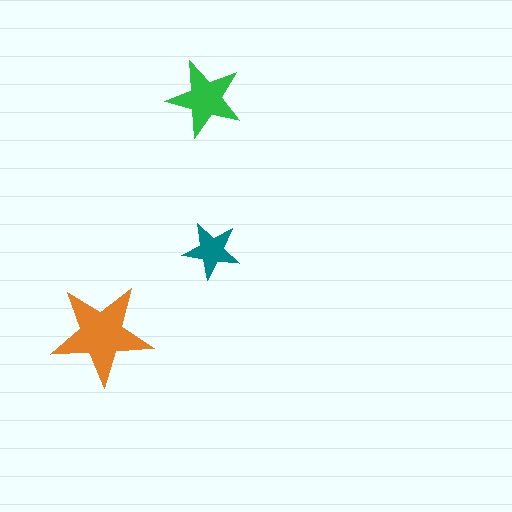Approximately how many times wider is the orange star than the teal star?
About 2 times wider.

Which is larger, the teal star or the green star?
The green one.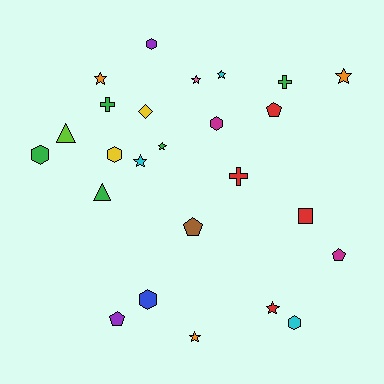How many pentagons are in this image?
There are 4 pentagons.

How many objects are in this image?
There are 25 objects.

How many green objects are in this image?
There are 5 green objects.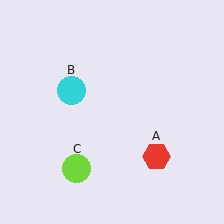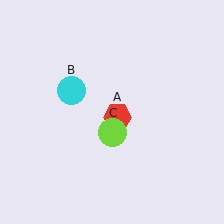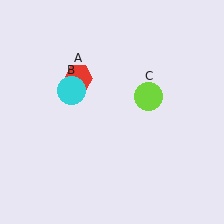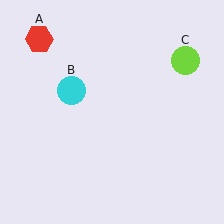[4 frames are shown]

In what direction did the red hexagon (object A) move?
The red hexagon (object A) moved up and to the left.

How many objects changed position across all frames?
2 objects changed position: red hexagon (object A), lime circle (object C).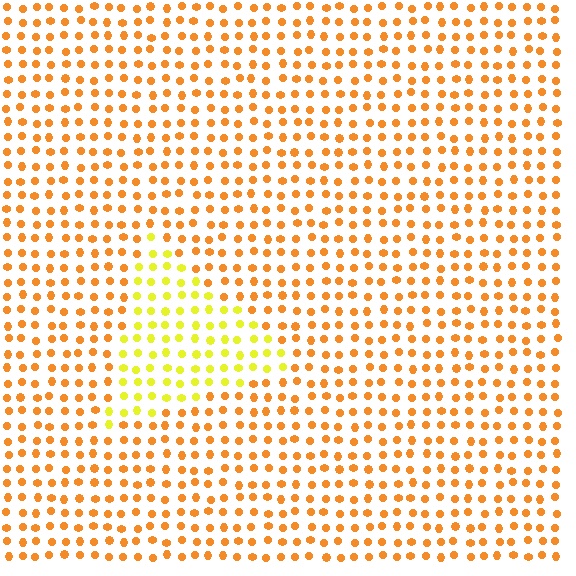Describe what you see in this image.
The image is filled with small orange elements in a uniform arrangement. A triangle-shaped region is visible where the elements are tinted to a slightly different hue, forming a subtle color boundary.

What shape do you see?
I see a triangle.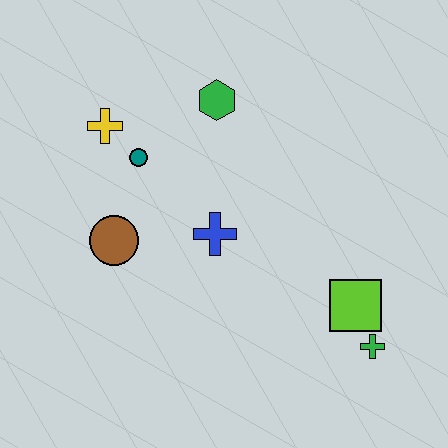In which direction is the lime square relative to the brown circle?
The lime square is to the right of the brown circle.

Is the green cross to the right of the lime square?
Yes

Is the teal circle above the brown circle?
Yes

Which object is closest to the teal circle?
The yellow cross is closest to the teal circle.